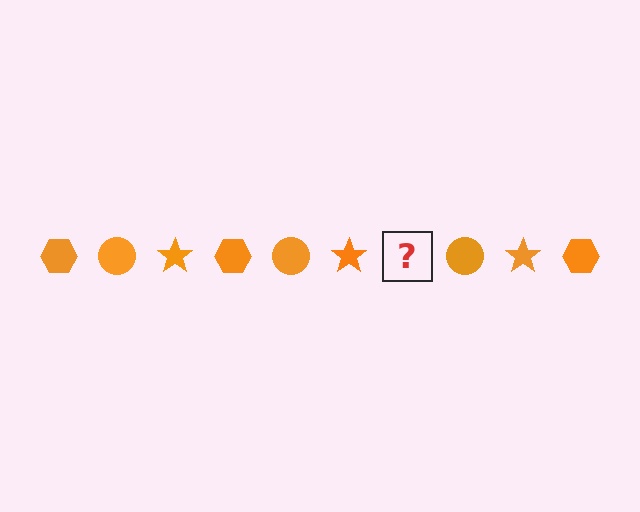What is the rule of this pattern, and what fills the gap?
The rule is that the pattern cycles through hexagon, circle, star shapes in orange. The gap should be filled with an orange hexagon.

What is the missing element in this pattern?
The missing element is an orange hexagon.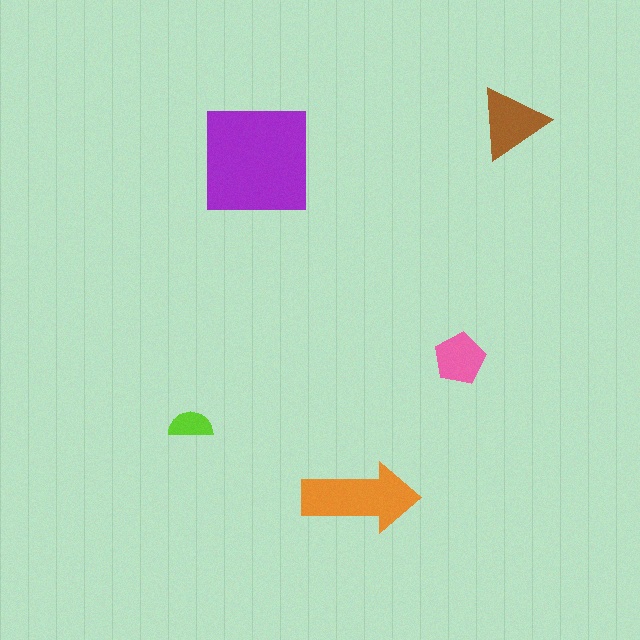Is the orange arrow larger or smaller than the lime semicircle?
Larger.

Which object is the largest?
The purple square.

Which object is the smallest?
The lime semicircle.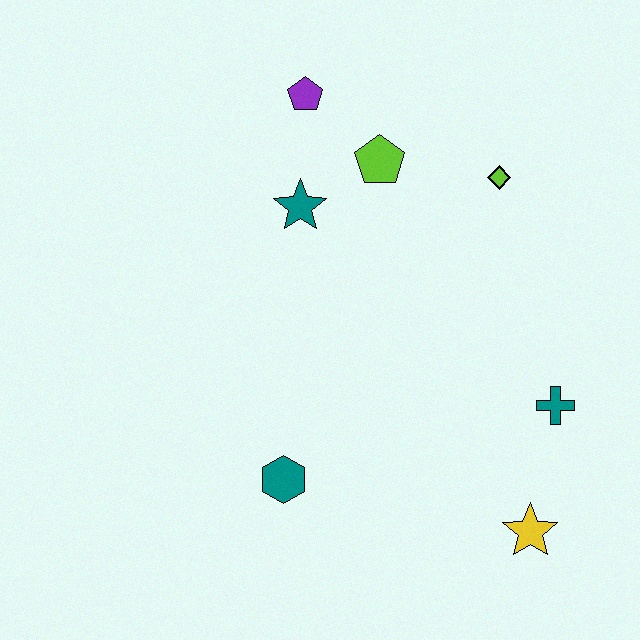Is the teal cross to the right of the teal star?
Yes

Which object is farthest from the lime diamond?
The teal hexagon is farthest from the lime diamond.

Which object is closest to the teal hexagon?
The yellow star is closest to the teal hexagon.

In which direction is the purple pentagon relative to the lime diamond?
The purple pentagon is to the left of the lime diamond.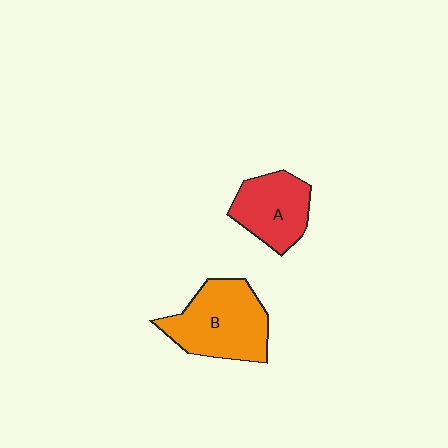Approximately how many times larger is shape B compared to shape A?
Approximately 1.4 times.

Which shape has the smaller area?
Shape A (red).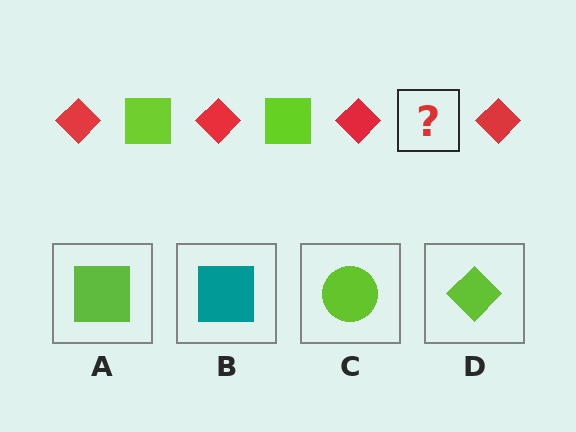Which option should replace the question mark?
Option A.